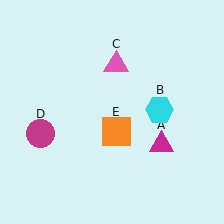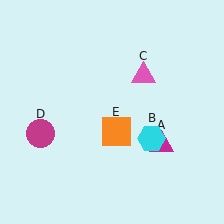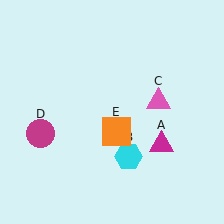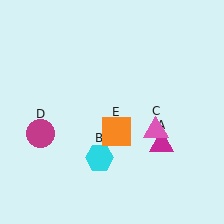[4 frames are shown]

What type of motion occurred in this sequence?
The cyan hexagon (object B), pink triangle (object C) rotated clockwise around the center of the scene.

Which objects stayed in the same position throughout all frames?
Magenta triangle (object A) and magenta circle (object D) and orange square (object E) remained stationary.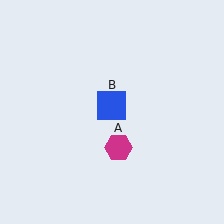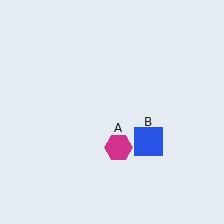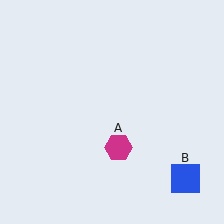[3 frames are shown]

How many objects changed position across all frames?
1 object changed position: blue square (object B).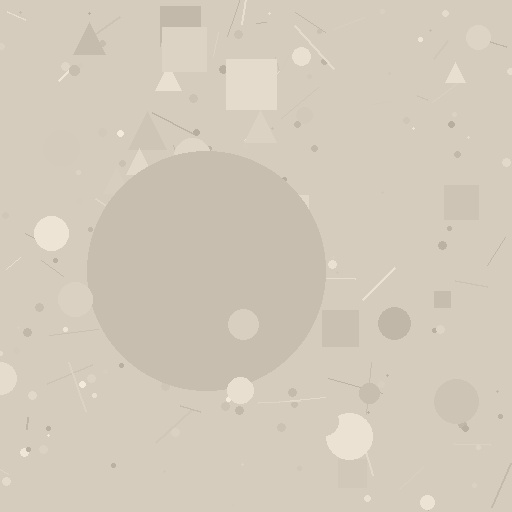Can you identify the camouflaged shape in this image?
The camouflaged shape is a circle.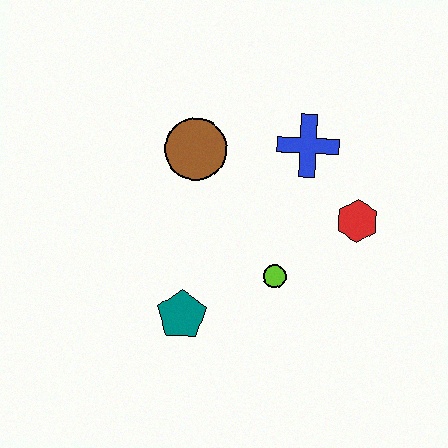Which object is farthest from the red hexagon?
The teal pentagon is farthest from the red hexagon.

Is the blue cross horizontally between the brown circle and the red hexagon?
Yes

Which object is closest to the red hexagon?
The blue cross is closest to the red hexagon.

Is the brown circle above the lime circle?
Yes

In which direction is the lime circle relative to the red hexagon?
The lime circle is to the left of the red hexagon.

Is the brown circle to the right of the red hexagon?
No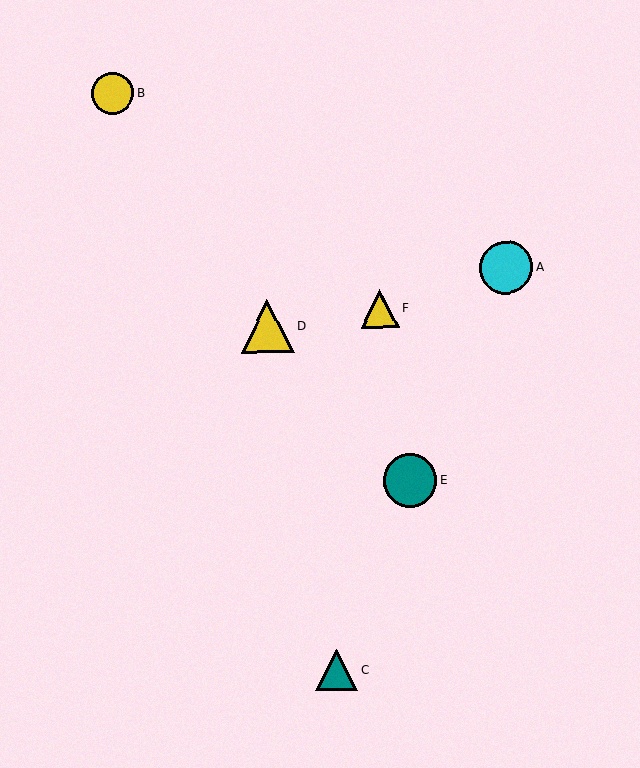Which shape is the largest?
The teal circle (labeled E) is the largest.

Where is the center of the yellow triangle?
The center of the yellow triangle is at (380, 308).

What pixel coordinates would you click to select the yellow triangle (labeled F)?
Click at (380, 308) to select the yellow triangle F.